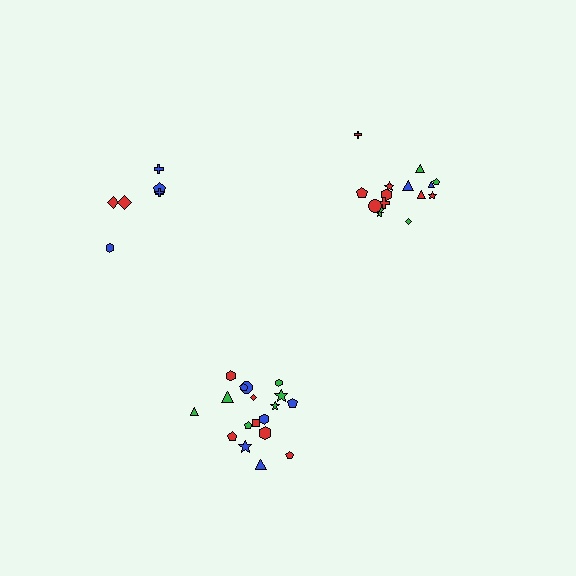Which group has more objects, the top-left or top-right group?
The top-right group.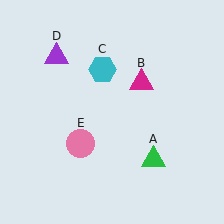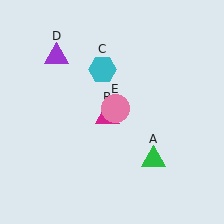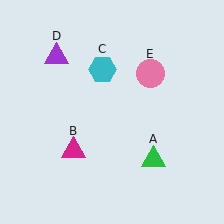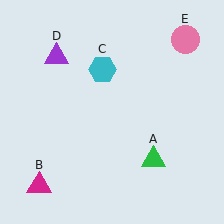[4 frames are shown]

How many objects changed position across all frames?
2 objects changed position: magenta triangle (object B), pink circle (object E).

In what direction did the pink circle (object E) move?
The pink circle (object E) moved up and to the right.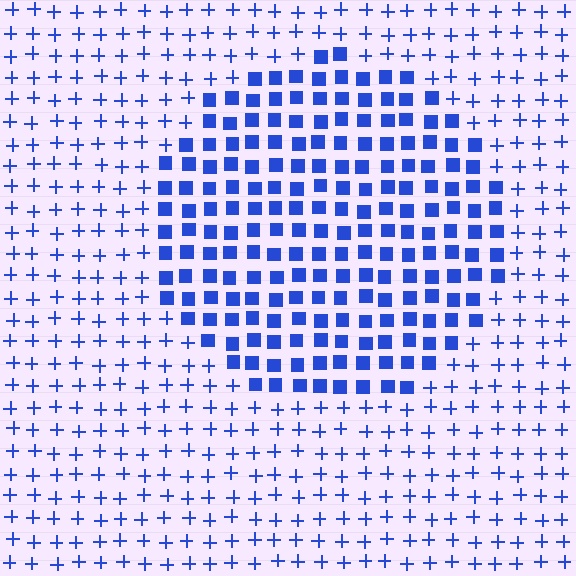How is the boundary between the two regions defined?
The boundary is defined by a change in element shape: squares inside vs. plus signs outside. All elements share the same color and spacing.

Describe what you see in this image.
The image is filled with small blue elements arranged in a uniform grid. A circle-shaped region contains squares, while the surrounding area contains plus signs. The boundary is defined purely by the change in element shape.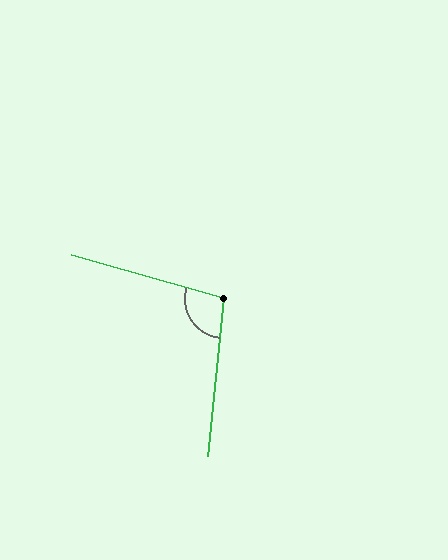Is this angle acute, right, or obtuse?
It is obtuse.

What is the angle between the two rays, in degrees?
Approximately 100 degrees.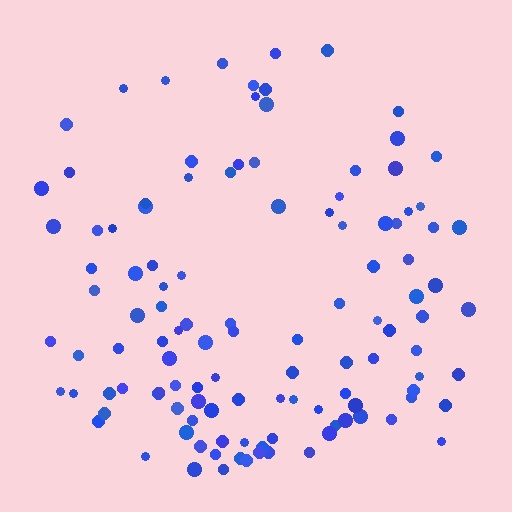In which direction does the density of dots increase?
From top to bottom, with the bottom side densest.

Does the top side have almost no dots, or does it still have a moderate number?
Still a moderate number, just noticeably fewer than the bottom.